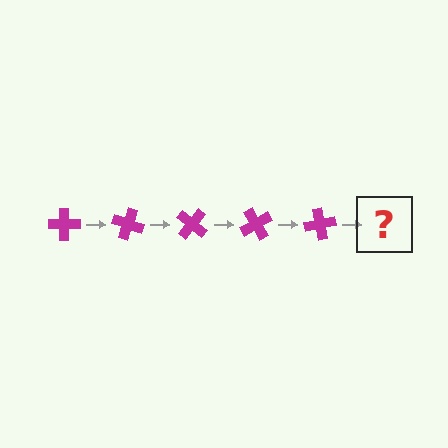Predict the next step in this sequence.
The next step is a magenta cross rotated 100 degrees.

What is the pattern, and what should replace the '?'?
The pattern is that the cross rotates 20 degrees each step. The '?' should be a magenta cross rotated 100 degrees.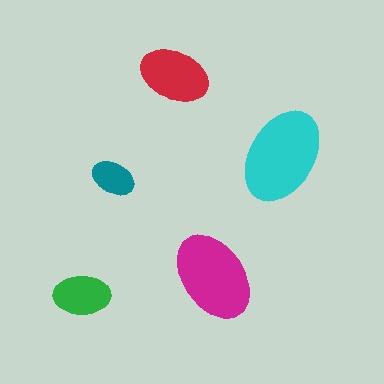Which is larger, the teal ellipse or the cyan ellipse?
The cyan one.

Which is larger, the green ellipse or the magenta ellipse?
The magenta one.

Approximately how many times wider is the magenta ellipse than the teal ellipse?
About 2 times wider.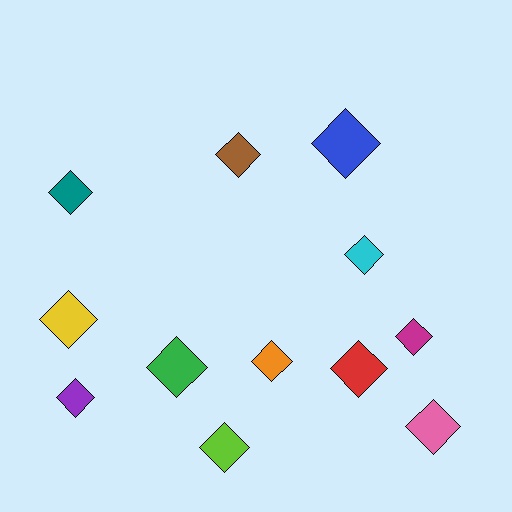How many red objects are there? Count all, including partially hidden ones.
There is 1 red object.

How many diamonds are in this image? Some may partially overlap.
There are 12 diamonds.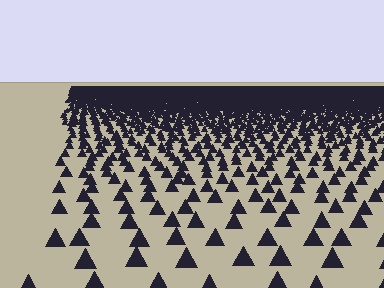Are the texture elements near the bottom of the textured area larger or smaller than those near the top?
Larger. Near the bottom, elements are closer to the viewer and appear at a bigger on-screen size.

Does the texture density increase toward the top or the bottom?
Density increases toward the top.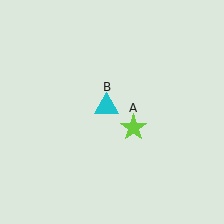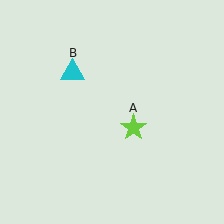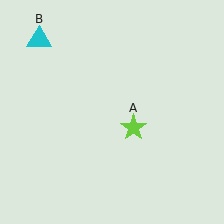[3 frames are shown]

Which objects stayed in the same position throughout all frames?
Lime star (object A) remained stationary.